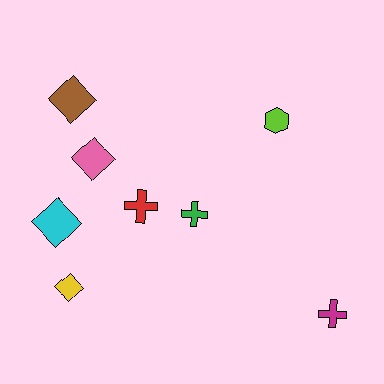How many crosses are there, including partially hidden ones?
There are 3 crosses.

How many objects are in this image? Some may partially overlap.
There are 8 objects.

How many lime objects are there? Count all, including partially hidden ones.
There is 1 lime object.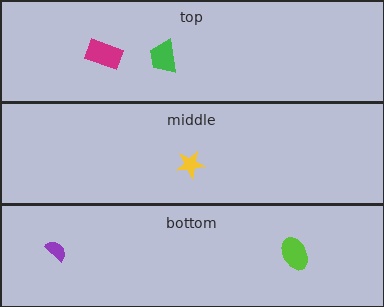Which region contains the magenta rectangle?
The top region.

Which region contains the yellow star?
The middle region.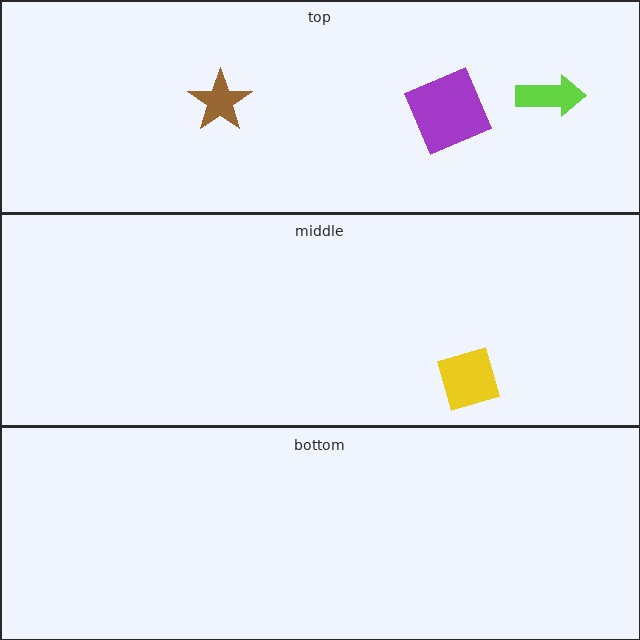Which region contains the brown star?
The top region.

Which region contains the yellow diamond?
The middle region.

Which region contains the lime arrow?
The top region.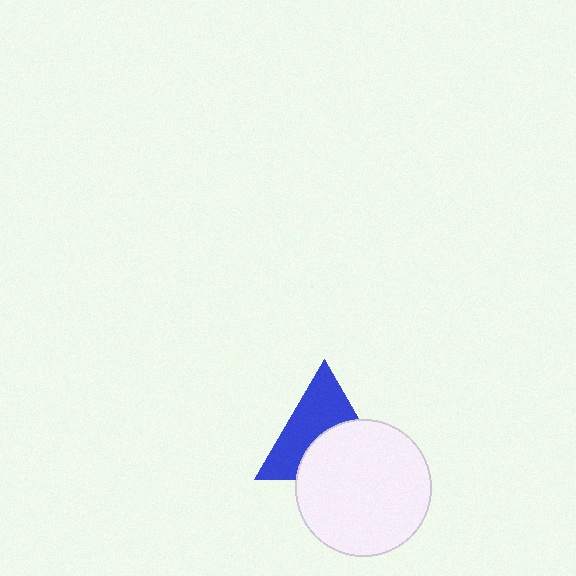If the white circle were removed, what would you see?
You would see the complete blue triangle.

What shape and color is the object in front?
The object in front is a white circle.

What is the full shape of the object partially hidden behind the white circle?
The partially hidden object is a blue triangle.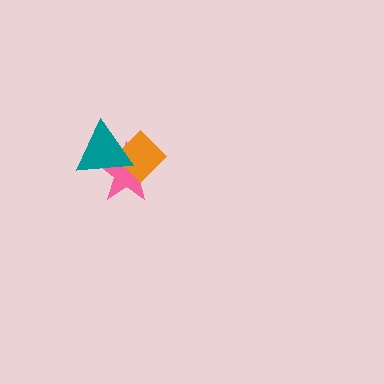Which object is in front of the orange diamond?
The teal triangle is in front of the orange diamond.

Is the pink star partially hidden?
Yes, it is partially covered by another shape.